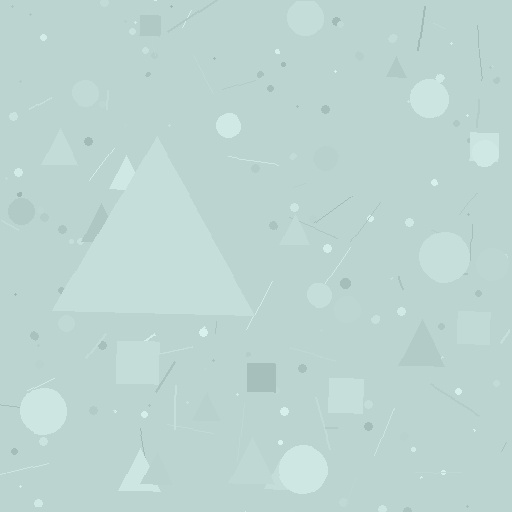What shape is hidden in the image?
A triangle is hidden in the image.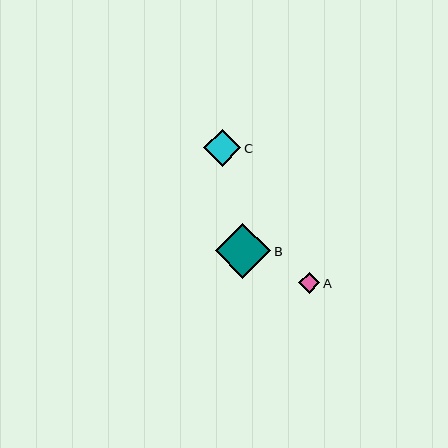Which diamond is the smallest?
Diamond A is the smallest with a size of approximately 21 pixels.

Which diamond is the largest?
Diamond B is the largest with a size of approximately 56 pixels.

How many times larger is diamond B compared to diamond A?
Diamond B is approximately 2.7 times the size of diamond A.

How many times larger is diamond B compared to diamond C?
Diamond B is approximately 1.5 times the size of diamond C.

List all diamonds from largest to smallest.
From largest to smallest: B, C, A.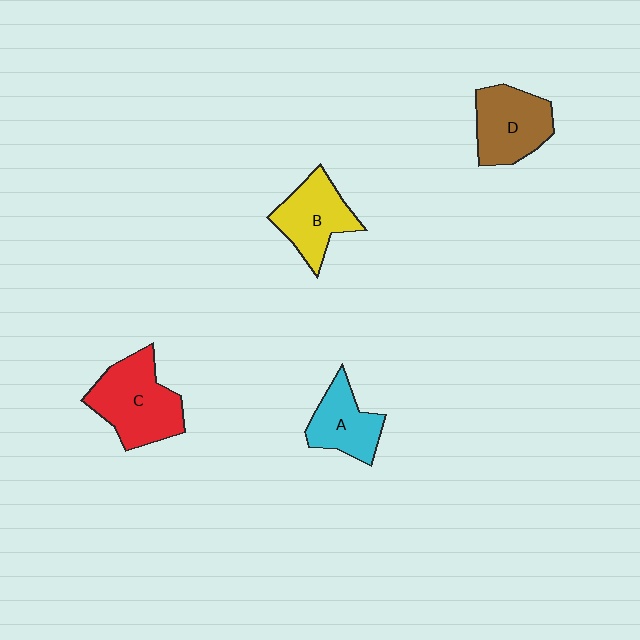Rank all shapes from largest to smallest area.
From largest to smallest: C (red), D (brown), B (yellow), A (cyan).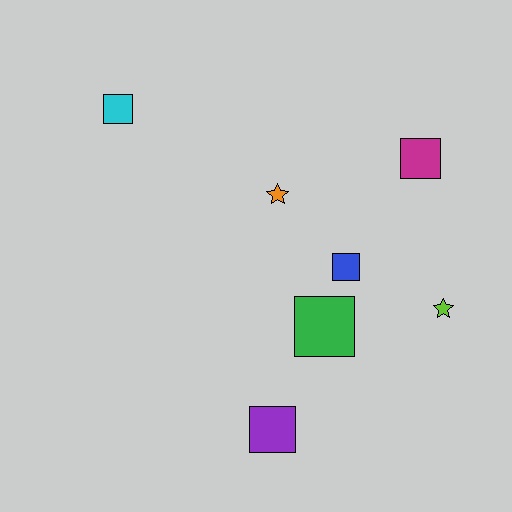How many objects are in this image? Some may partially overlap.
There are 7 objects.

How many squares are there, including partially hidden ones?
There are 5 squares.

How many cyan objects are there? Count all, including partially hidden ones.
There is 1 cyan object.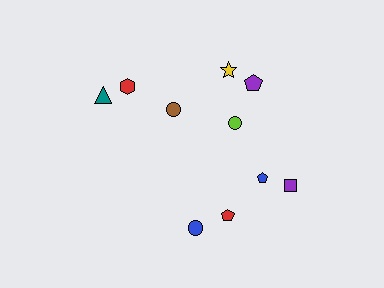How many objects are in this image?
There are 10 objects.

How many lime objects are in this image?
There is 1 lime object.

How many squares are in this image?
There is 1 square.